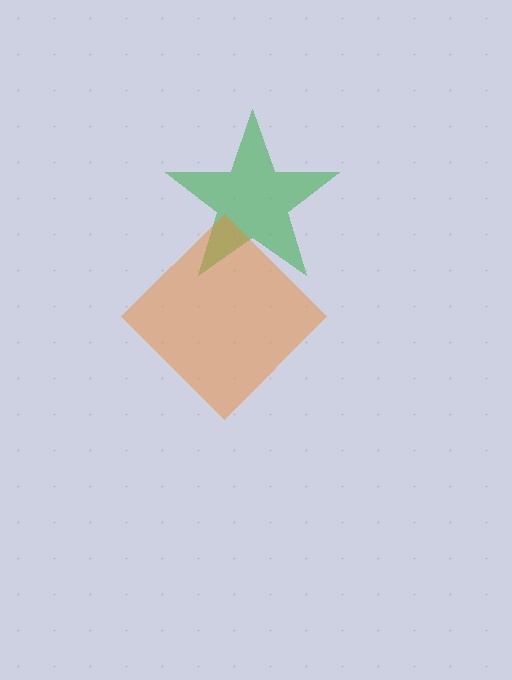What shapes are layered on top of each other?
The layered shapes are: a green star, an orange diamond.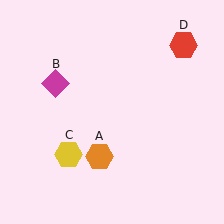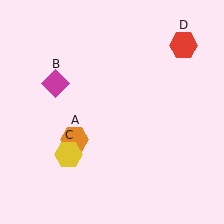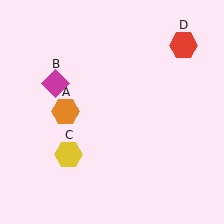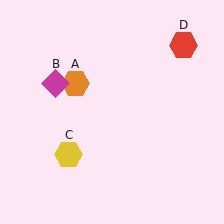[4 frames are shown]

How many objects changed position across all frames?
1 object changed position: orange hexagon (object A).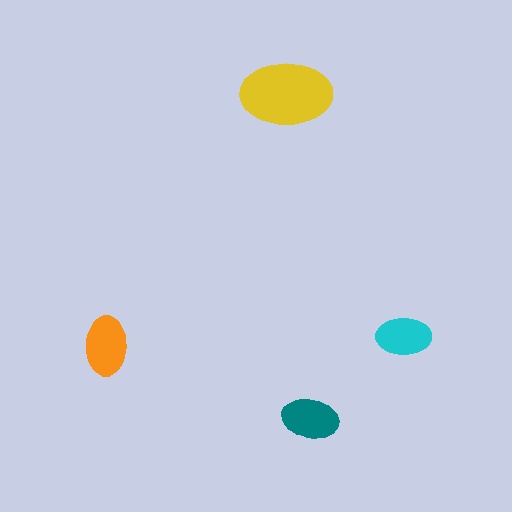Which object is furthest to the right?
The cyan ellipse is rightmost.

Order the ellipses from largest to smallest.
the yellow one, the orange one, the teal one, the cyan one.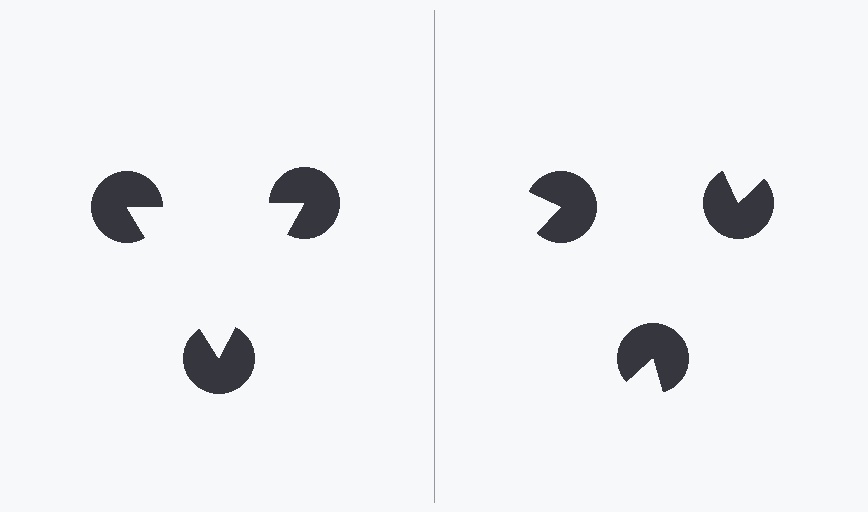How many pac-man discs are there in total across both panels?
6 — 3 on each side.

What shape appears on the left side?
An illusory triangle.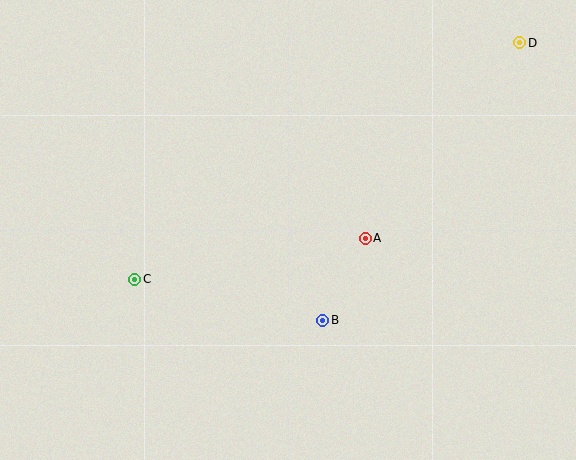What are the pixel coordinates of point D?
Point D is at (520, 43).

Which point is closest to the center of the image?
Point A at (365, 238) is closest to the center.